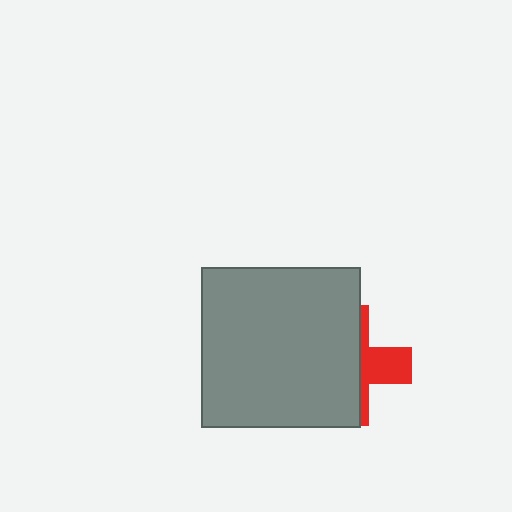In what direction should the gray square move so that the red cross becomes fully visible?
The gray square should move left. That is the shortest direction to clear the overlap and leave the red cross fully visible.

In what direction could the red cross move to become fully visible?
The red cross could move right. That would shift it out from behind the gray square entirely.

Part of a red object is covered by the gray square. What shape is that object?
It is a cross.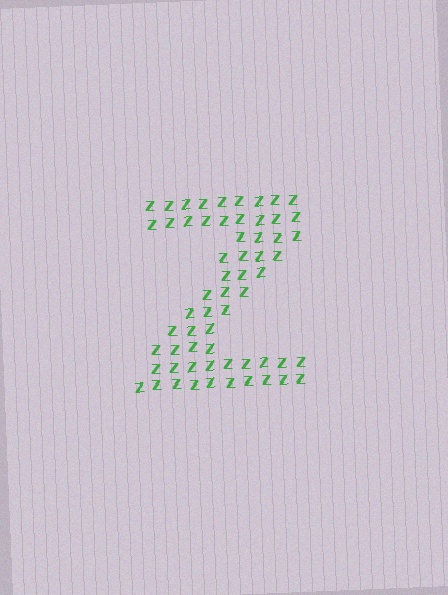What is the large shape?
The large shape is the letter Z.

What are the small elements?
The small elements are letter Z's.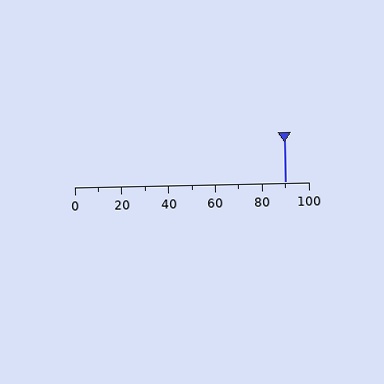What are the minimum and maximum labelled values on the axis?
The axis runs from 0 to 100.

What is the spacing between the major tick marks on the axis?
The major ticks are spaced 20 apart.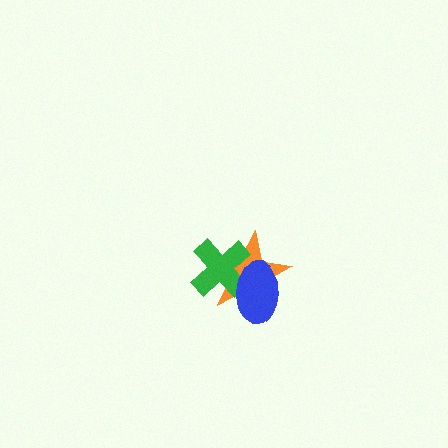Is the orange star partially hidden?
Yes, it is partially covered by another shape.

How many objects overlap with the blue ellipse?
2 objects overlap with the blue ellipse.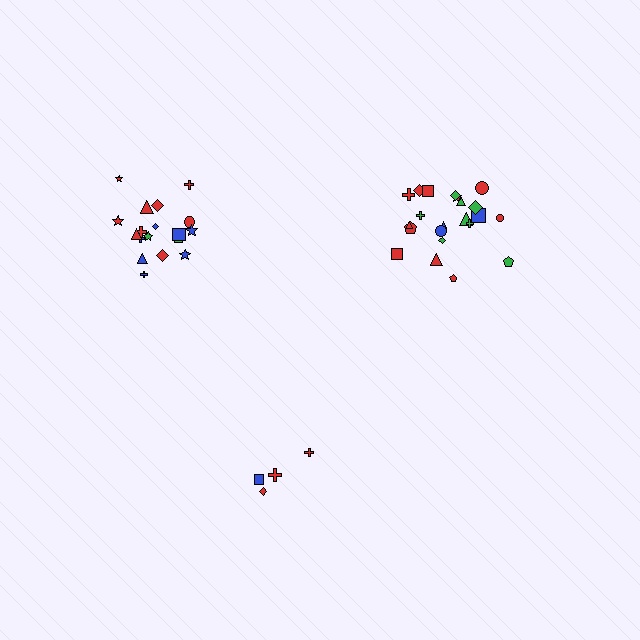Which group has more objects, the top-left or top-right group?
The top-right group.